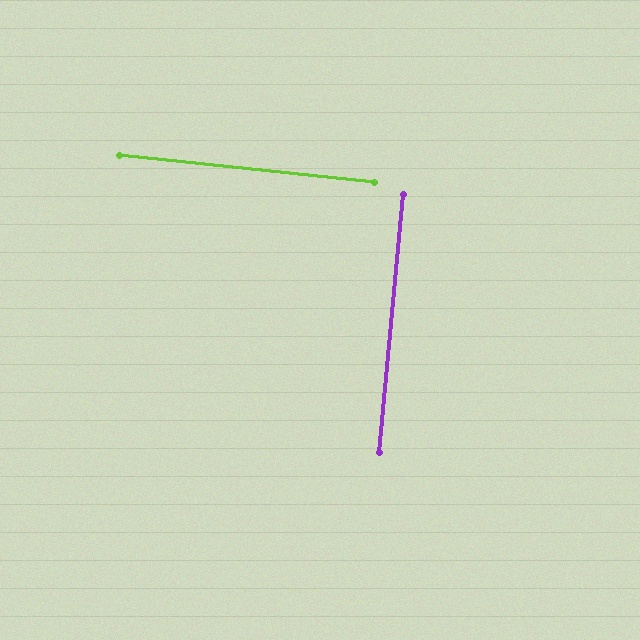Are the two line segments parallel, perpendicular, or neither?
Perpendicular — they meet at approximately 89°.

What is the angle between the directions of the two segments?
Approximately 89 degrees.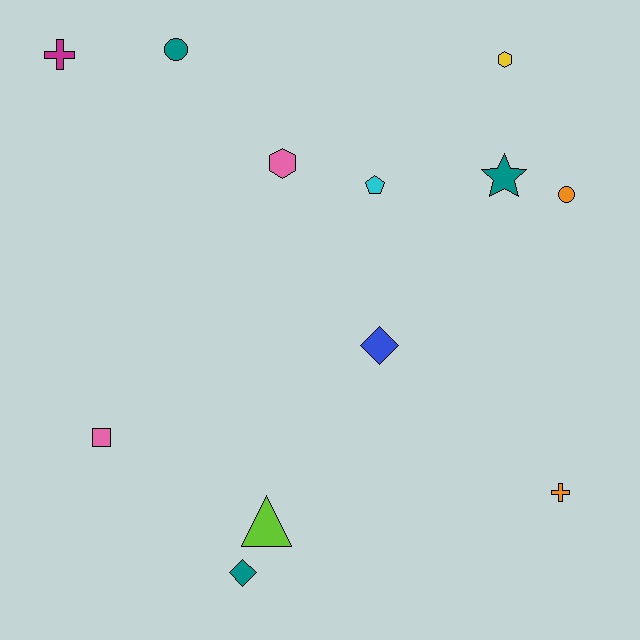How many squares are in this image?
There is 1 square.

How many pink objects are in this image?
There are 2 pink objects.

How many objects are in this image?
There are 12 objects.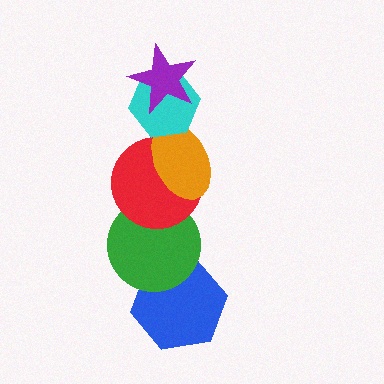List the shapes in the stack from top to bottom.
From top to bottom: the purple star, the cyan hexagon, the orange ellipse, the red circle, the green circle, the blue hexagon.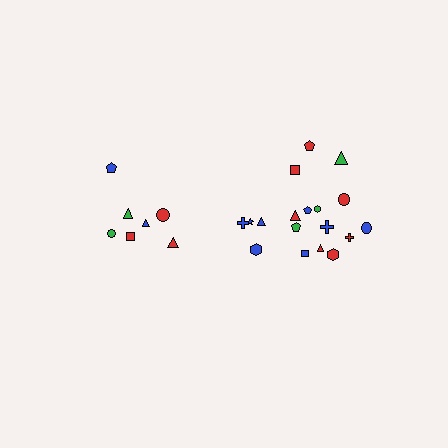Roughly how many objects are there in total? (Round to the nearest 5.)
Roughly 25 objects in total.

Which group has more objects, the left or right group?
The right group.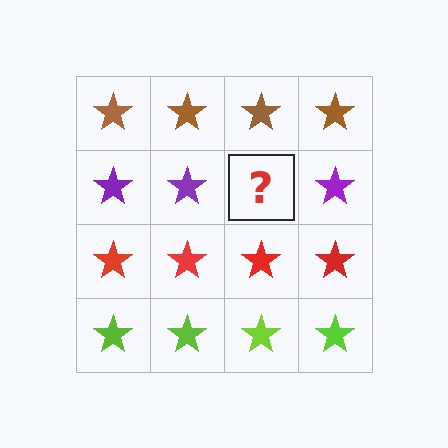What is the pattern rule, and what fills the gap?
The rule is that each row has a consistent color. The gap should be filled with a purple star.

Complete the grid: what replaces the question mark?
The question mark should be replaced with a purple star.